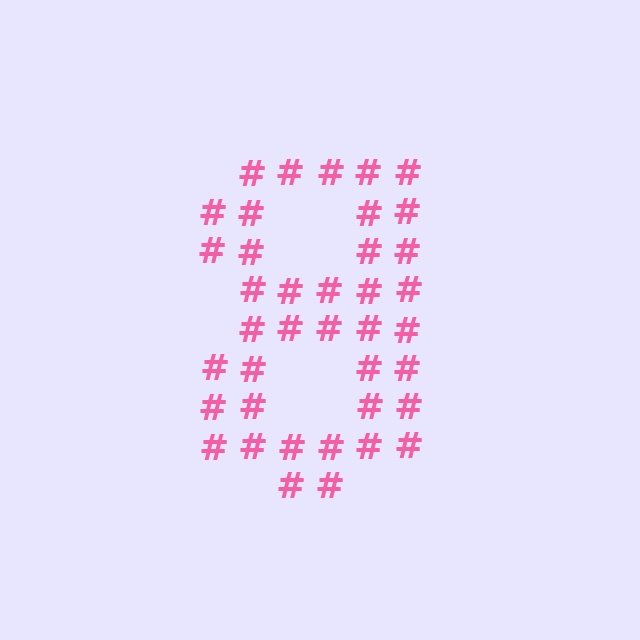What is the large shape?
The large shape is the digit 8.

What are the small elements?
The small elements are hash symbols.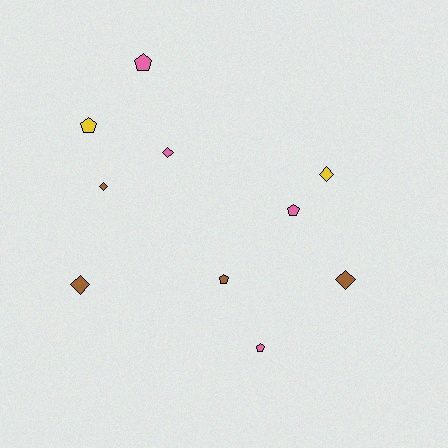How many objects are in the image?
There are 10 objects.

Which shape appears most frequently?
Pentagon, with 5 objects.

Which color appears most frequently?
Pink, with 4 objects.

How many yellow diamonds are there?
There is 1 yellow diamond.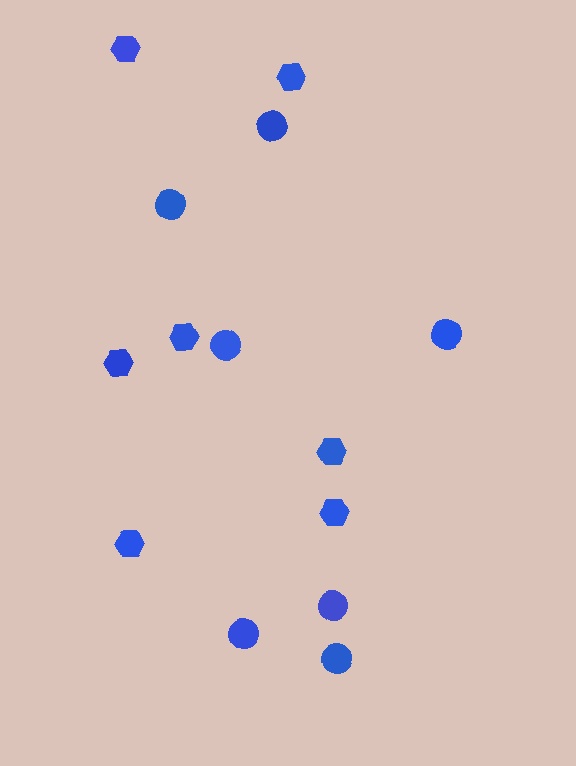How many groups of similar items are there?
There are 2 groups: one group of hexagons (7) and one group of circles (7).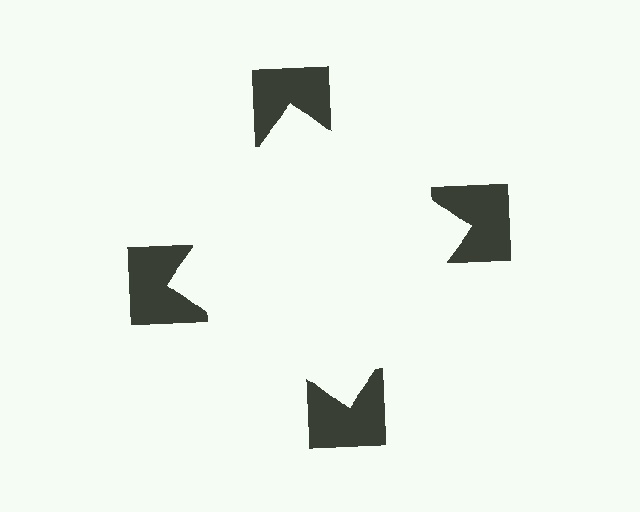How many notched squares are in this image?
There are 4 — one at each vertex of the illusory square.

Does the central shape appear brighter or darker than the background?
It typically appears slightly brighter than the background, even though no actual brightness change is drawn.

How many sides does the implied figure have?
4 sides.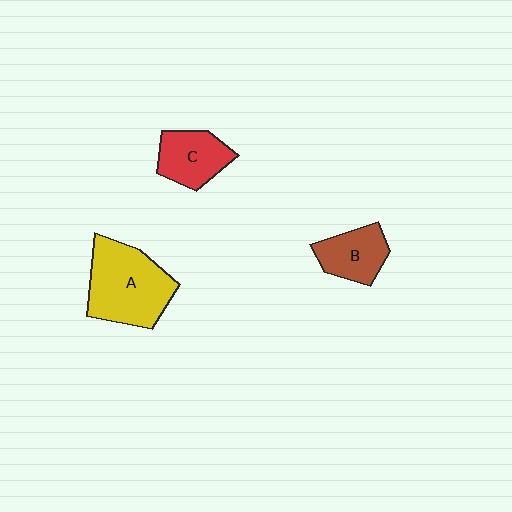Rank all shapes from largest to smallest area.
From largest to smallest: A (yellow), C (red), B (brown).